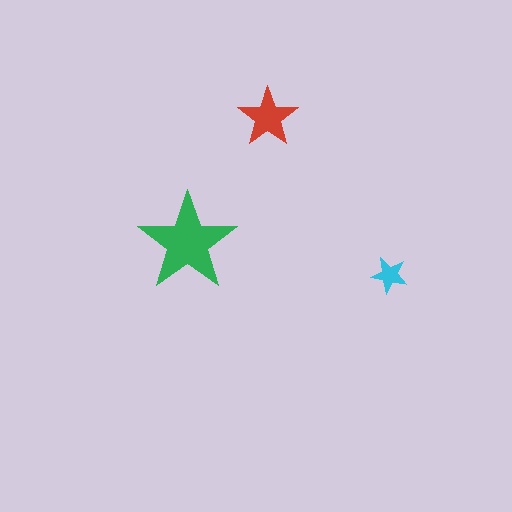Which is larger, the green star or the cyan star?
The green one.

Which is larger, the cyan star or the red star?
The red one.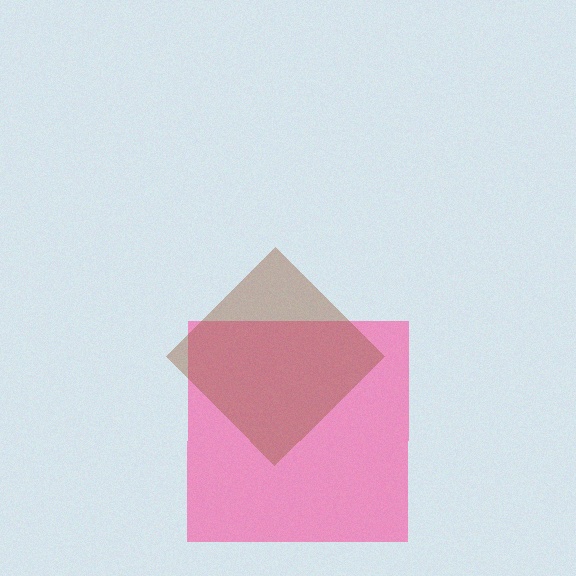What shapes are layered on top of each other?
The layered shapes are: a pink square, a brown diamond.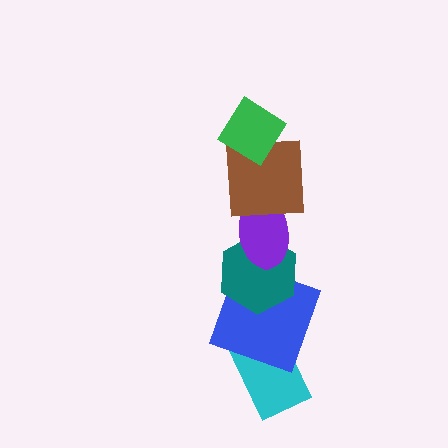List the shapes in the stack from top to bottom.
From top to bottom: the green diamond, the brown square, the purple ellipse, the teal hexagon, the blue square, the cyan rectangle.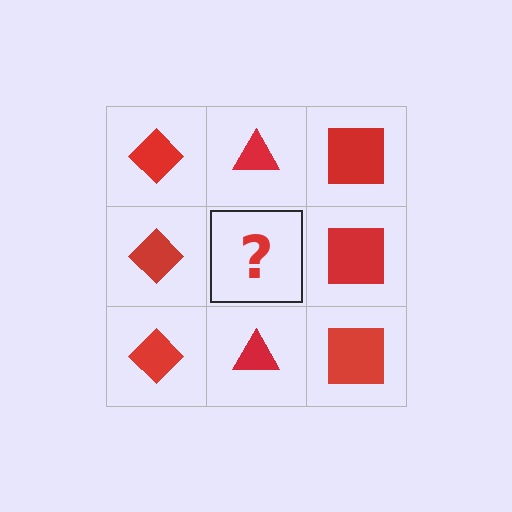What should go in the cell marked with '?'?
The missing cell should contain a red triangle.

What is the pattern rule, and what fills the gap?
The rule is that each column has a consistent shape. The gap should be filled with a red triangle.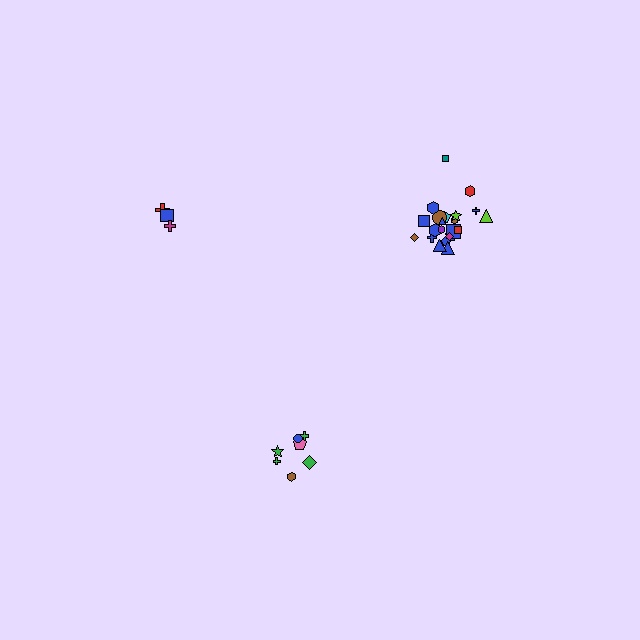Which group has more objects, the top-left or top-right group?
The top-right group.